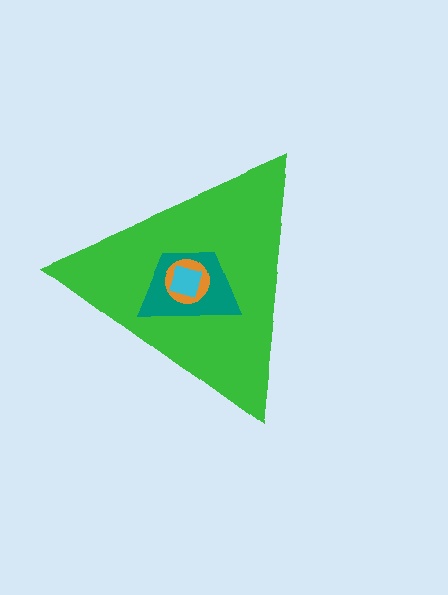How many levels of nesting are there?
4.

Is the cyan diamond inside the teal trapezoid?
Yes.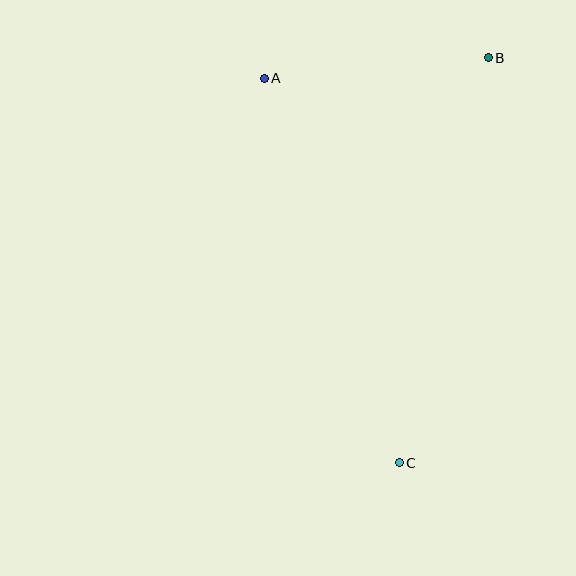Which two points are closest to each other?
Points A and B are closest to each other.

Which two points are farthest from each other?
Points B and C are farthest from each other.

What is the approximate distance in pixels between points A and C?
The distance between A and C is approximately 408 pixels.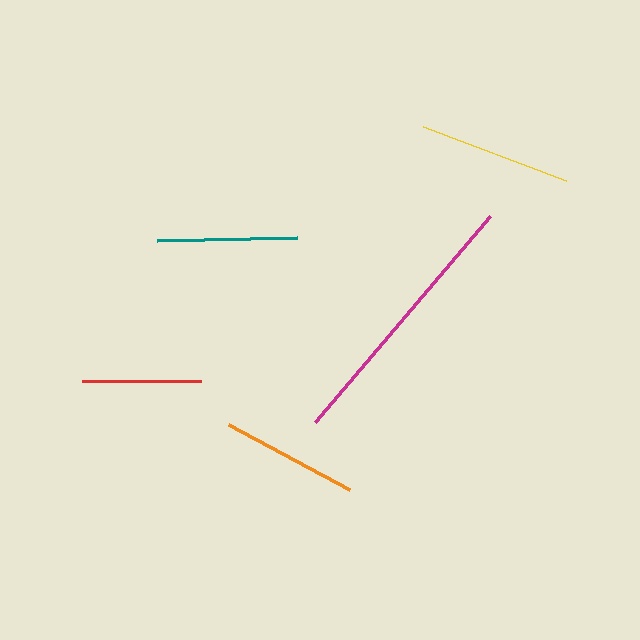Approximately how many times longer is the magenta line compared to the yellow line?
The magenta line is approximately 1.8 times the length of the yellow line.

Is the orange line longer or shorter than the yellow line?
The yellow line is longer than the orange line.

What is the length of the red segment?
The red segment is approximately 119 pixels long.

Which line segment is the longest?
The magenta line is the longest at approximately 270 pixels.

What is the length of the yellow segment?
The yellow segment is approximately 153 pixels long.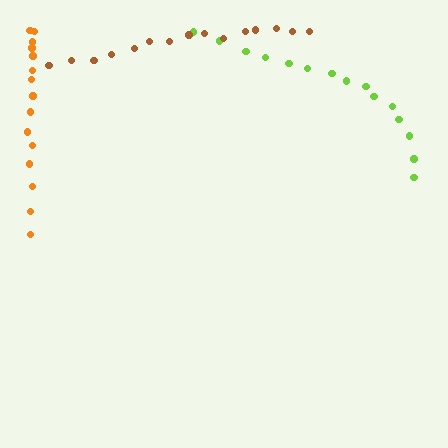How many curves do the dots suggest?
There are 3 distinct paths.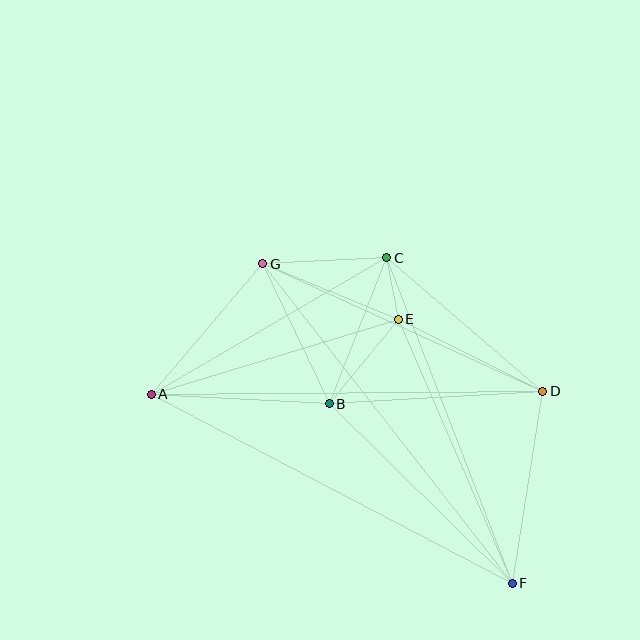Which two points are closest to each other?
Points C and E are closest to each other.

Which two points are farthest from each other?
Points A and F are farthest from each other.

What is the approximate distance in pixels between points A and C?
The distance between A and C is approximately 272 pixels.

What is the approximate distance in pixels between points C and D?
The distance between C and D is approximately 205 pixels.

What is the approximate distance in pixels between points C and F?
The distance between C and F is approximately 349 pixels.